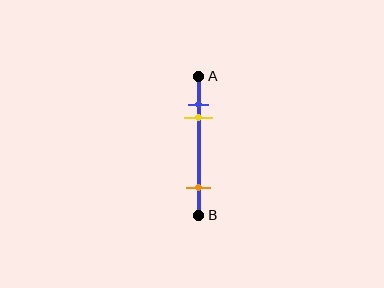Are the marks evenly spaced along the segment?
No, the marks are not evenly spaced.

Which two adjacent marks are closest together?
The blue and yellow marks are the closest adjacent pair.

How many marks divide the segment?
There are 3 marks dividing the segment.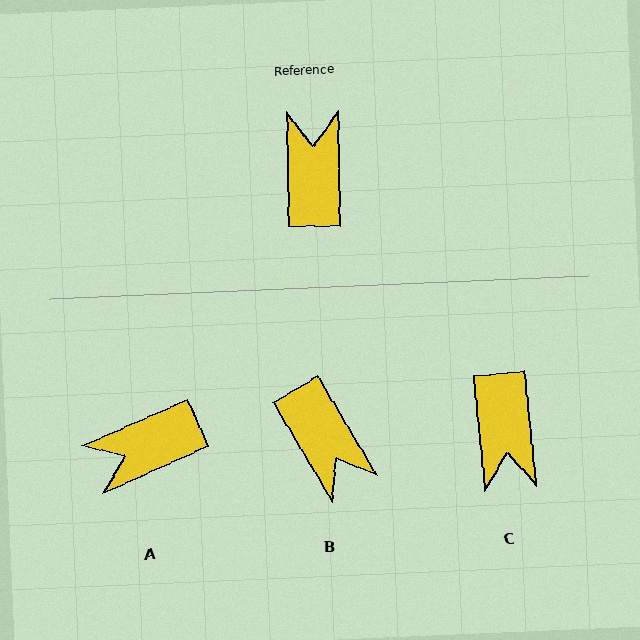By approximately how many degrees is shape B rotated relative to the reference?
Approximately 150 degrees clockwise.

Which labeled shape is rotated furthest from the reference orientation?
C, about 175 degrees away.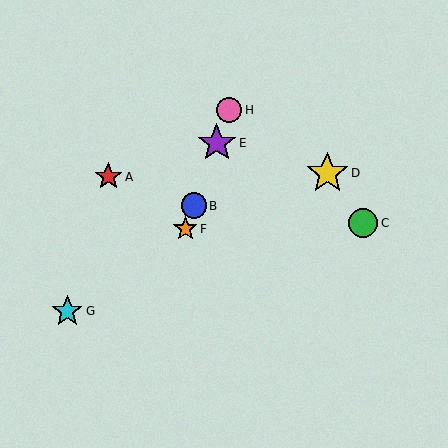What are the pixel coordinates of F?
Object F is at (185, 229).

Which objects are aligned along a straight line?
Objects B, E, F, H are aligned along a straight line.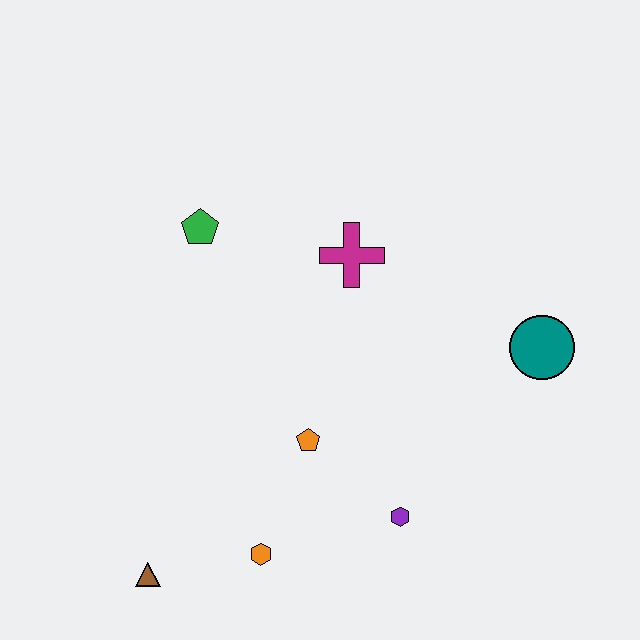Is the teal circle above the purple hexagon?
Yes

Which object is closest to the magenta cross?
The green pentagon is closest to the magenta cross.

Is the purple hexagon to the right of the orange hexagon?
Yes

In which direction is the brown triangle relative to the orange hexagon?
The brown triangle is to the left of the orange hexagon.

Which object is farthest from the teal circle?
The brown triangle is farthest from the teal circle.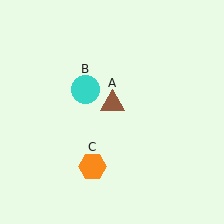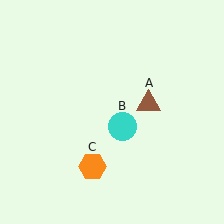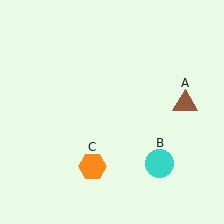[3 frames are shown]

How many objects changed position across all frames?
2 objects changed position: brown triangle (object A), cyan circle (object B).